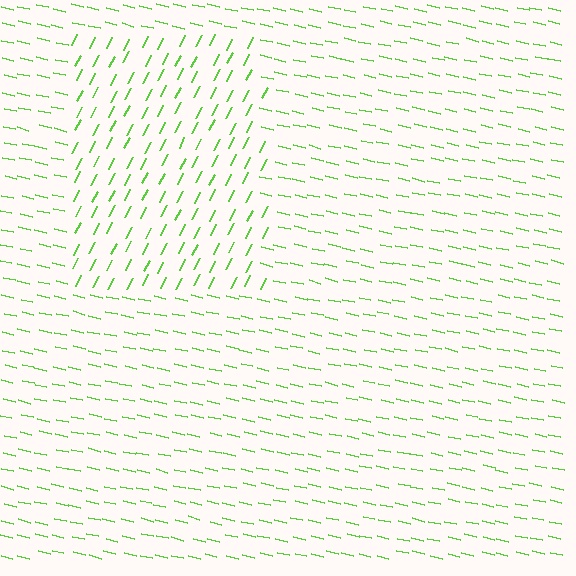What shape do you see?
I see a rectangle.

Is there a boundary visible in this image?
Yes, there is a texture boundary formed by a change in line orientation.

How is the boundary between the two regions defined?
The boundary is defined purely by a change in line orientation (approximately 76 degrees difference). All lines are the same color and thickness.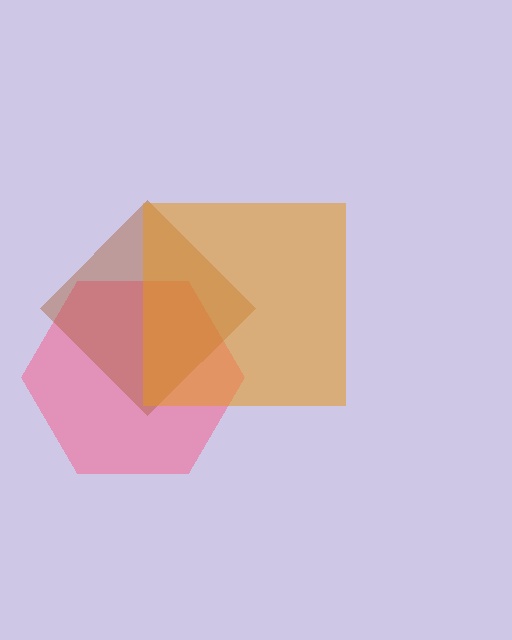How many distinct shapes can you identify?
There are 3 distinct shapes: a pink hexagon, a brown diamond, an orange square.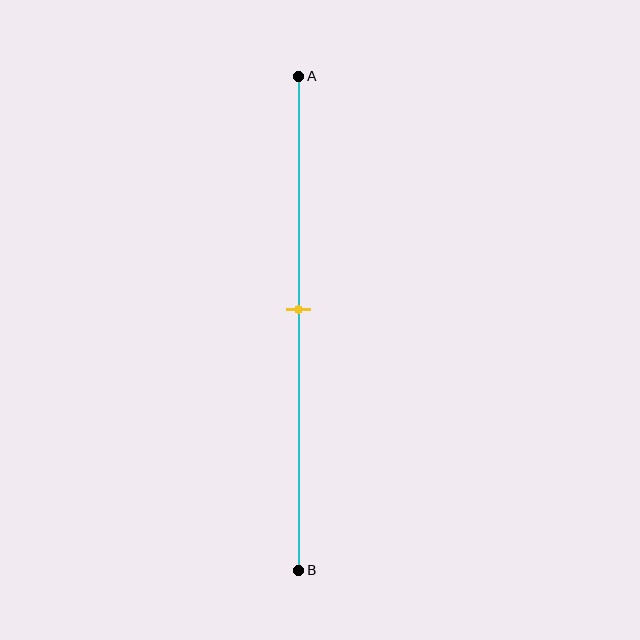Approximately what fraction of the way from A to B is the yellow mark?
The yellow mark is approximately 45% of the way from A to B.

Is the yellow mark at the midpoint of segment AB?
Yes, the mark is approximately at the midpoint.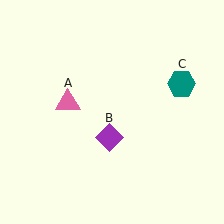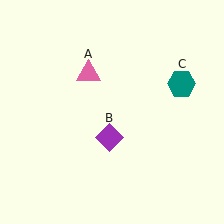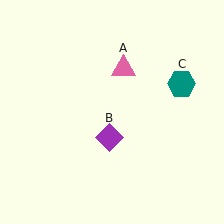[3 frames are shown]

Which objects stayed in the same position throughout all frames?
Purple diamond (object B) and teal hexagon (object C) remained stationary.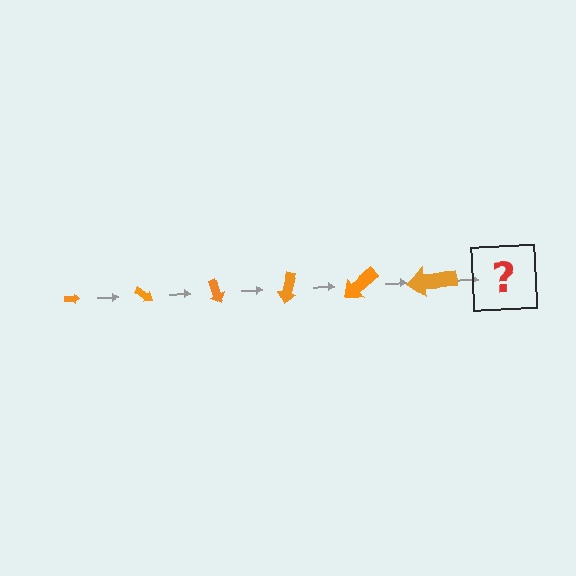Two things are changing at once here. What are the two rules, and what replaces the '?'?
The two rules are that the arrow grows larger each step and it rotates 35 degrees each step. The '?' should be an arrow, larger than the previous one and rotated 210 degrees from the start.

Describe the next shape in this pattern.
It should be an arrow, larger than the previous one and rotated 210 degrees from the start.